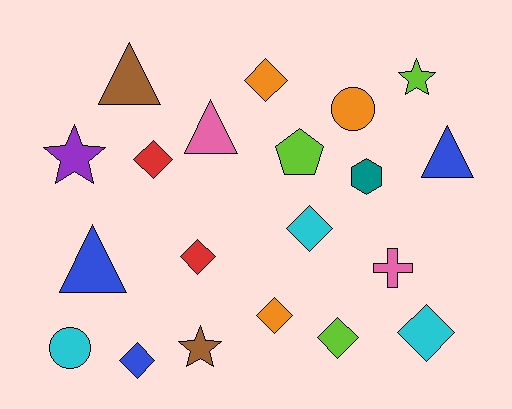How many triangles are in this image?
There are 4 triangles.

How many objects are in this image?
There are 20 objects.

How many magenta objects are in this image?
There are no magenta objects.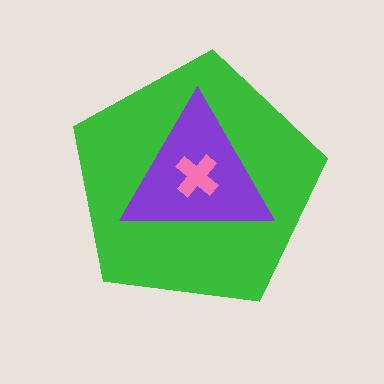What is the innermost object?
The pink cross.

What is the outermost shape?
The green pentagon.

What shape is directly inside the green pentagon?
The purple triangle.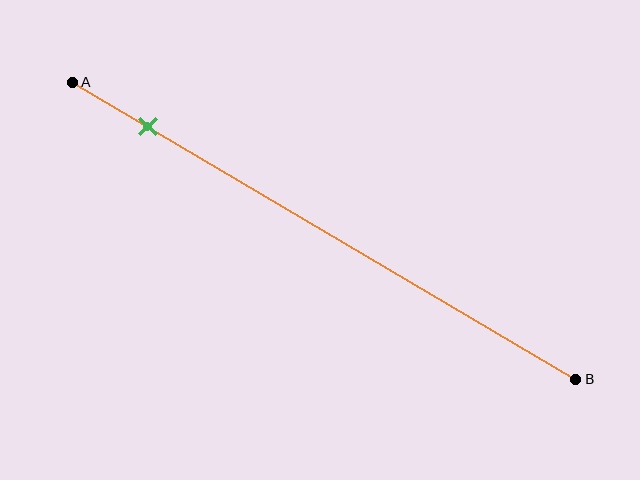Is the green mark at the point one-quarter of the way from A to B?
No, the mark is at about 15% from A, not at the 25% one-quarter point.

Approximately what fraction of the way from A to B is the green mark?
The green mark is approximately 15% of the way from A to B.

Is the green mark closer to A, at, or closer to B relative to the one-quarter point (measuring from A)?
The green mark is closer to point A than the one-quarter point of segment AB.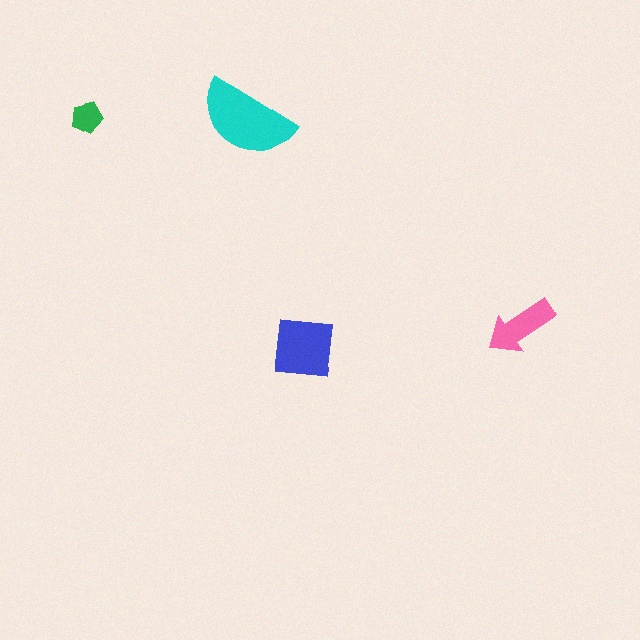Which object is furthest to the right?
The pink arrow is rightmost.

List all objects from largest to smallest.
The cyan semicircle, the blue square, the pink arrow, the green pentagon.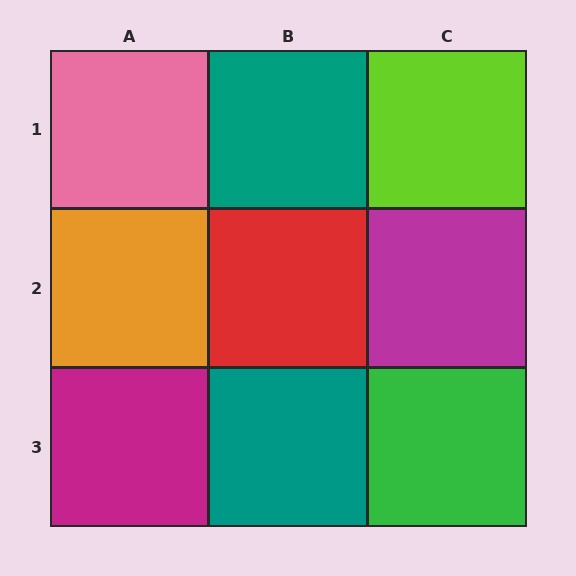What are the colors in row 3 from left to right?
Magenta, teal, green.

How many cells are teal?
2 cells are teal.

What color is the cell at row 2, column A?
Orange.